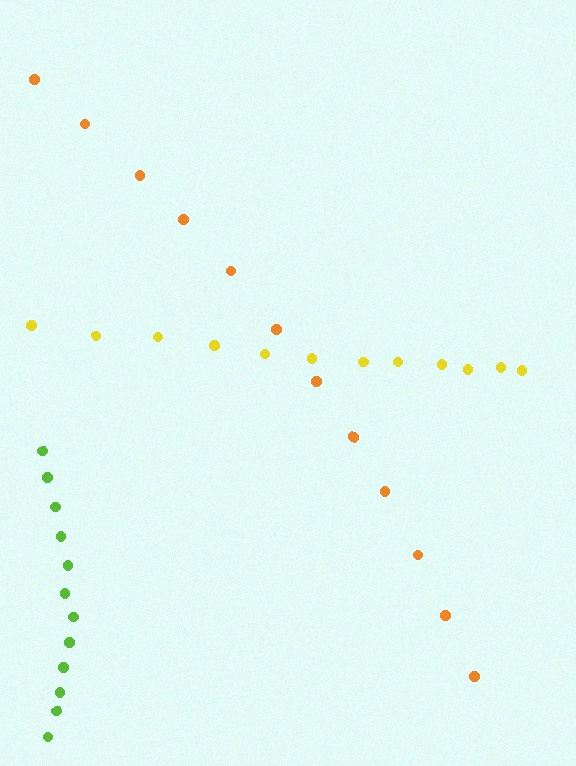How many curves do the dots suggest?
There are 3 distinct paths.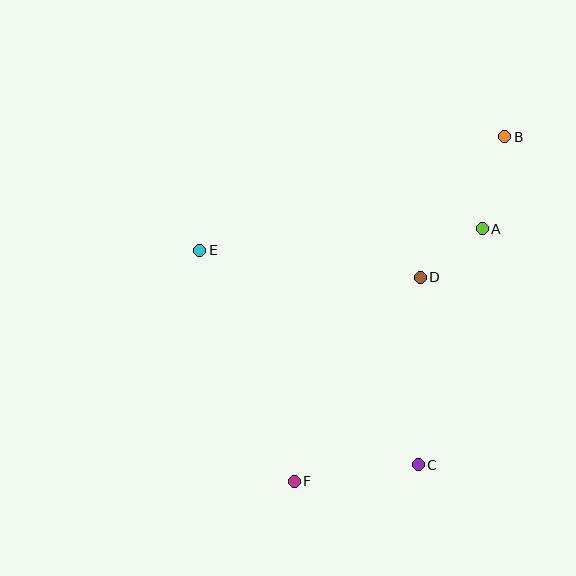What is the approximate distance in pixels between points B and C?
The distance between B and C is approximately 339 pixels.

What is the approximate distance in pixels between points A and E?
The distance between A and E is approximately 283 pixels.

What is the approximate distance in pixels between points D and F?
The distance between D and F is approximately 240 pixels.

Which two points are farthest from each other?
Points B and F are farthest from each other.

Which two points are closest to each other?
Points A and D are closest to each other.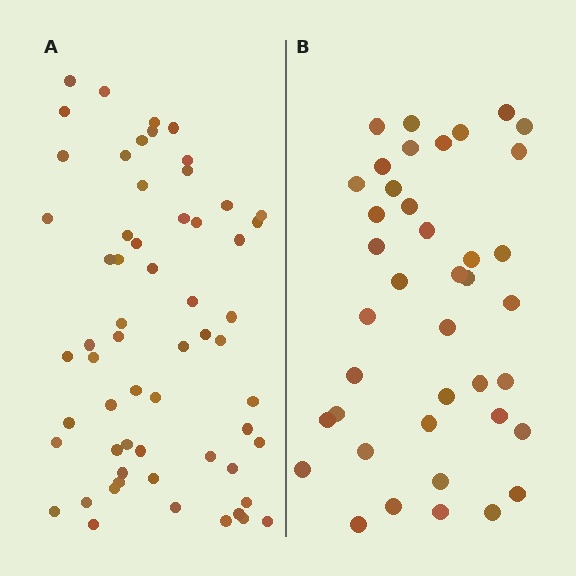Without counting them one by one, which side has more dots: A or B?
Region A (the left region) has more dots.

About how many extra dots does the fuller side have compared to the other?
Region A has approximately 20 more dots than region B.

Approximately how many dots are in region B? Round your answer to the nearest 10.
About 40 dots.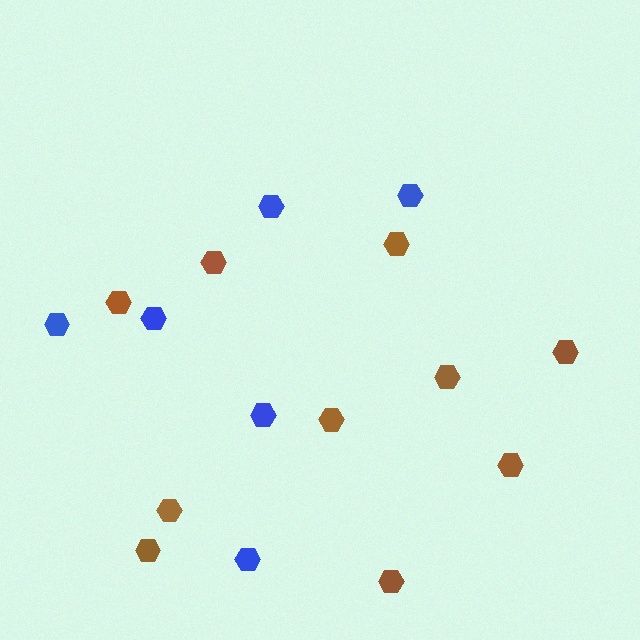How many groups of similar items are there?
There are 2 groups: one group of blue hexagons (6) and one group of brown hexagons (10).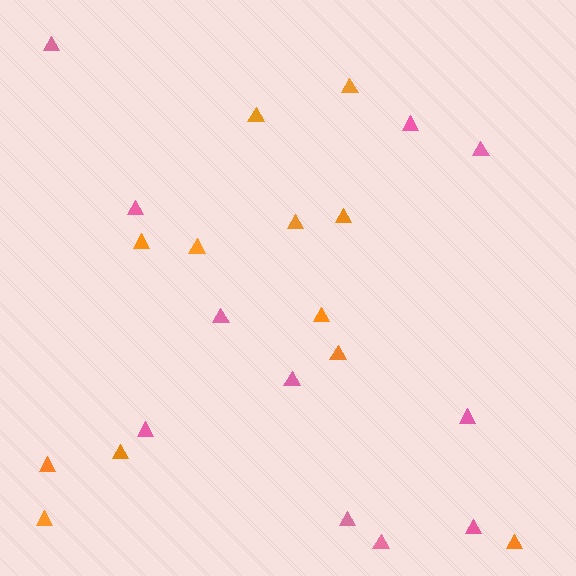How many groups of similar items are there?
There are 2 groups: one group of orange triangles (12) and one group of pink triangles (11).